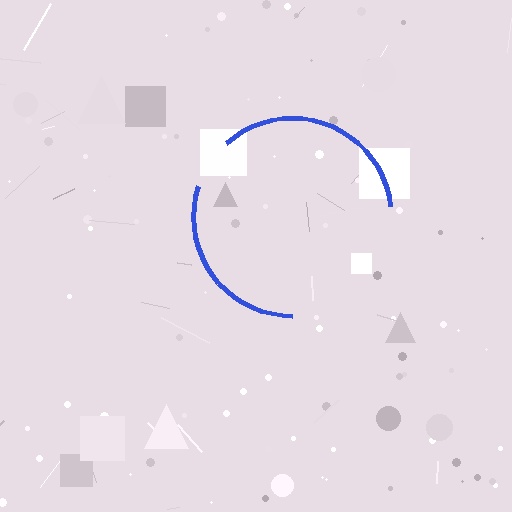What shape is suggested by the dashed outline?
The dashed outline suggests a circle.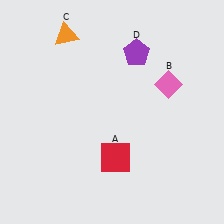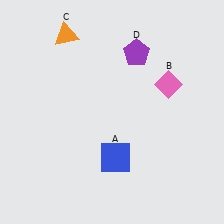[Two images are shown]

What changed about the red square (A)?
In Image 1, A is red. In Image 2, it changed to blue.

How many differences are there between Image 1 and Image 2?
There is 1 difference between the two images.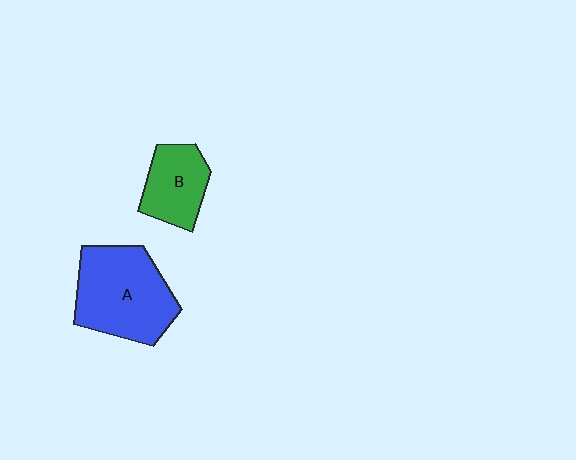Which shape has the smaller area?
Shape B (green).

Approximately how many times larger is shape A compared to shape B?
Approximately 1.8 times.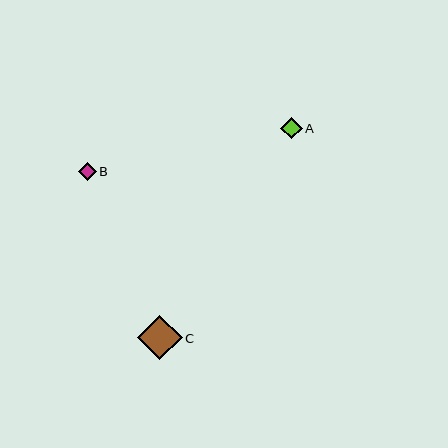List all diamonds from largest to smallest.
From largest to smallest: C, A, B.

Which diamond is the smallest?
Diamond B is the smallest with a size of approximately 18 pixels.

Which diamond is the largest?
Diamond C is the largest with a size of approximately 45 pixels.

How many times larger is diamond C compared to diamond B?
Diamond C is approximately 2.5 times the size of diamond B.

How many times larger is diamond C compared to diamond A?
Diamond C is approximately 2.1 times the size of diamond A.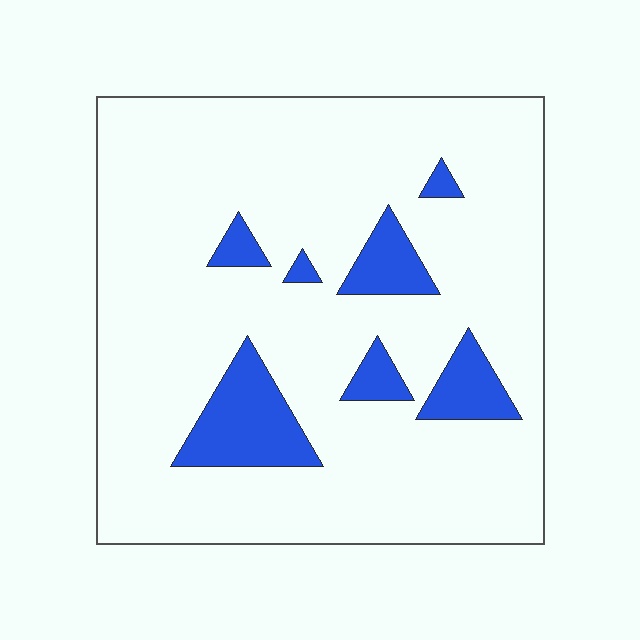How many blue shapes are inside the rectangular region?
7.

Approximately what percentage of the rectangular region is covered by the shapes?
Approximately 15%.